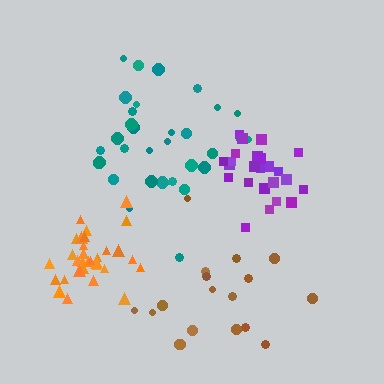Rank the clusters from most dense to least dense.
orange, purple, teal, brown.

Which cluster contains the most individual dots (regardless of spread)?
Teal (32).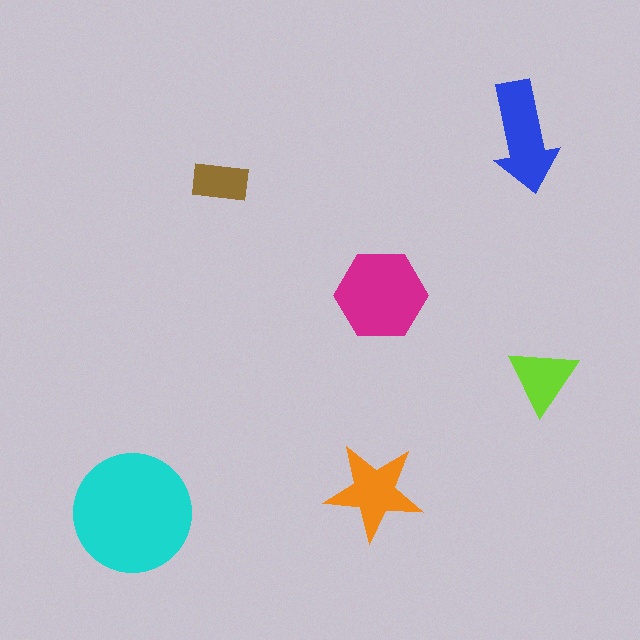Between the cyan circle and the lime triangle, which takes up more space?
The cyan circle.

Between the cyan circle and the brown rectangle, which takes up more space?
The cyan circle.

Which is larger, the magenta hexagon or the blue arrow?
The magenta hexagon.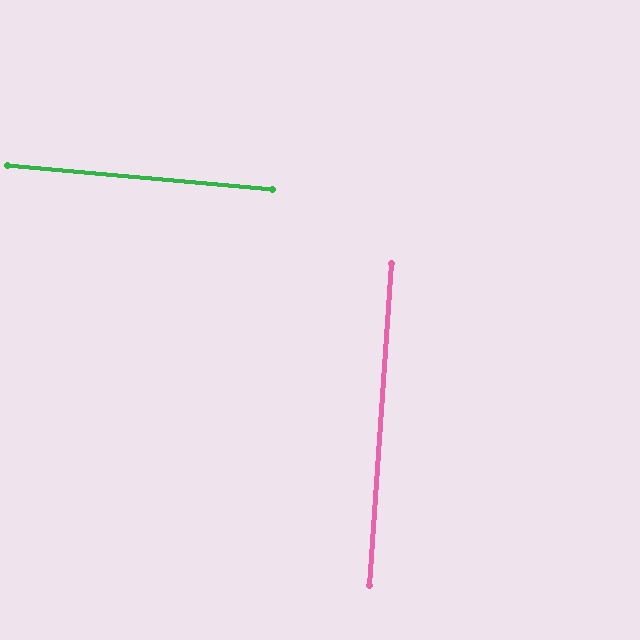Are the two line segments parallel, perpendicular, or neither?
Perpendicular — they meet at approximately 89°.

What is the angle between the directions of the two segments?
Approximately 89 degrees.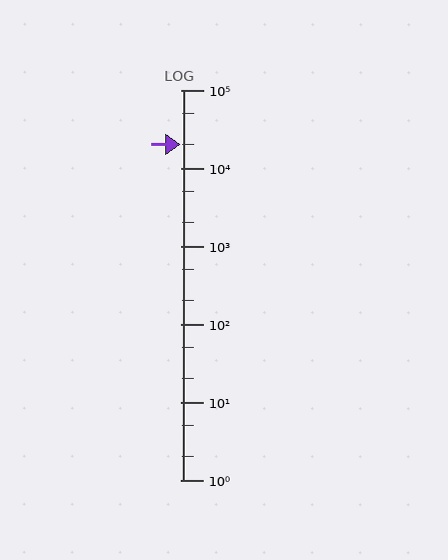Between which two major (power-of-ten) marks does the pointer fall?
The pointer is between 10000 and 100000.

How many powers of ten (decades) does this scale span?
The scale spans 5 decades, from 1 to 100000.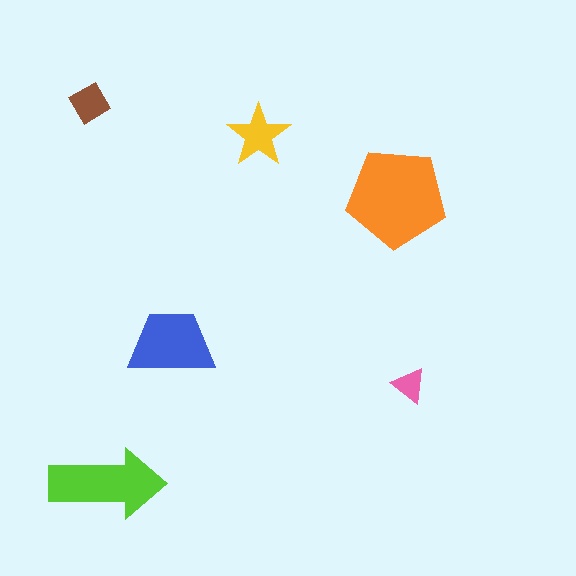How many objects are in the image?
There are 6 objects in the image.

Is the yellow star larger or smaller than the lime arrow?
Smaller.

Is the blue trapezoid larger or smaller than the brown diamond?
Larger.